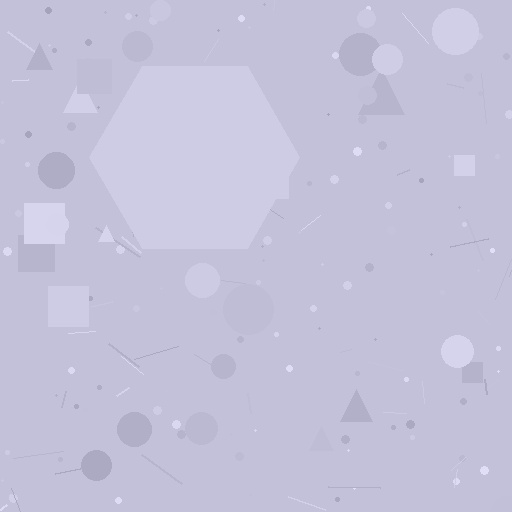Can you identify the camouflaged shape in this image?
The camouflaged shape is a hexagon.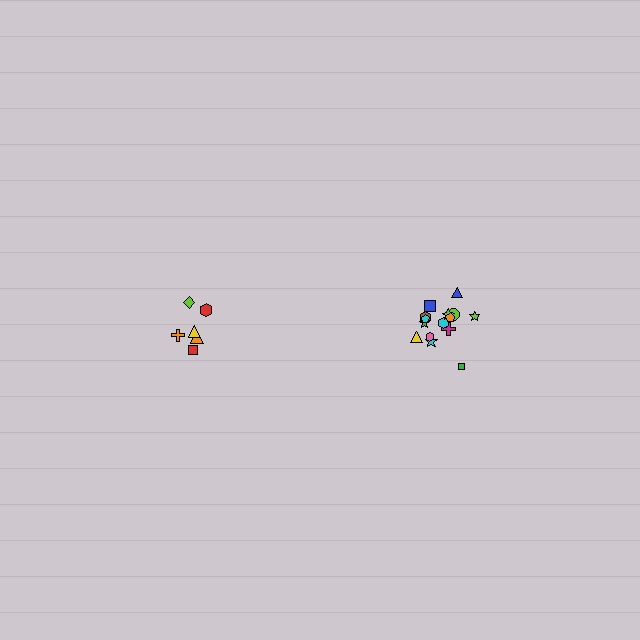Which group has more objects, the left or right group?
The right group.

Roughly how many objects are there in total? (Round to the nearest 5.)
Roughly 20 objects in total.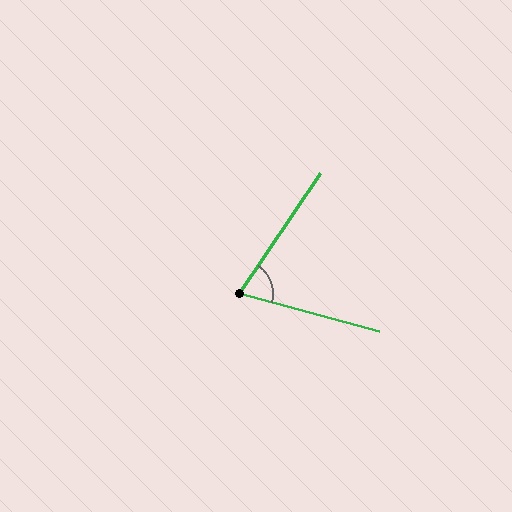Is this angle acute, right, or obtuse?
It is acute.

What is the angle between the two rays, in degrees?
Approximately 71 degrees.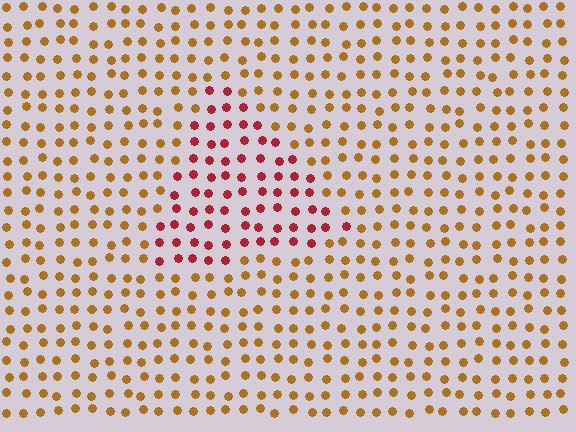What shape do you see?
I see a triangle.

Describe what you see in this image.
The image is filled with small brown elements in a uniform arrangement. A triangle-shaped region is visible where the elements are tinted to a slightly different hue, forming a subtle color boundary.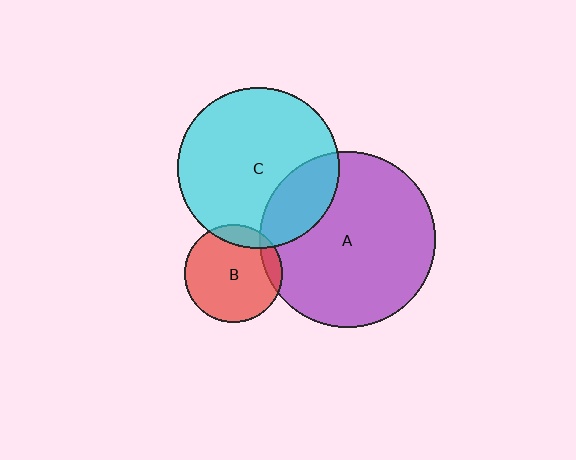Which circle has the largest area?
Circle A (purple).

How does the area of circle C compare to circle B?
Approximately 2.7 times.